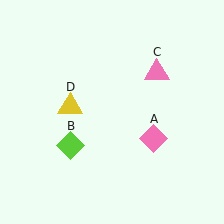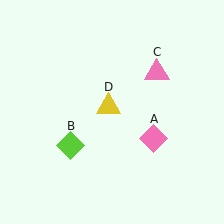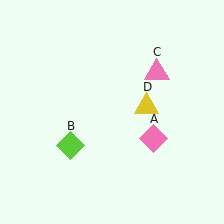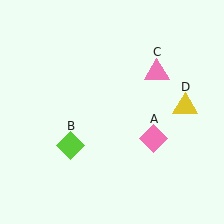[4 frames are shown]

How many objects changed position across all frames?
1 object changed position: yellow triangle (object D).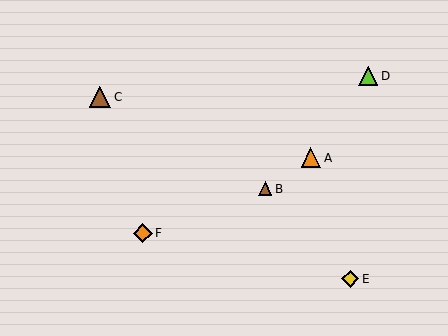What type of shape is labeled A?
Shape A is an orange triangle.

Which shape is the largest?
The brown triangle (labeled C) is the largest.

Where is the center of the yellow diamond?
The center of the yellow diamond is at (350, 279).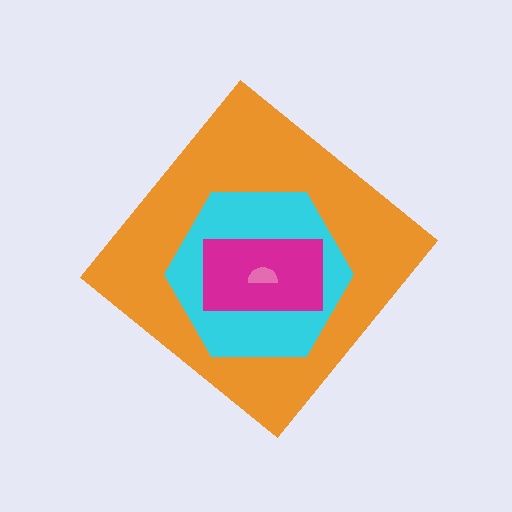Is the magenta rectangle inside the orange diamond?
Yes.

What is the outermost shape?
The orange diamond.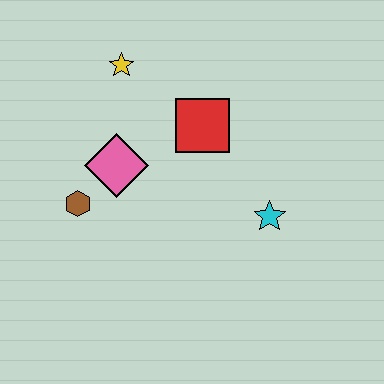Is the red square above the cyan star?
Yes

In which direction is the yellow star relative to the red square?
The yellow star is to the left of the red square.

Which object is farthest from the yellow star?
The cyan star is farthest from the yellow star.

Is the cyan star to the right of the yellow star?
Yes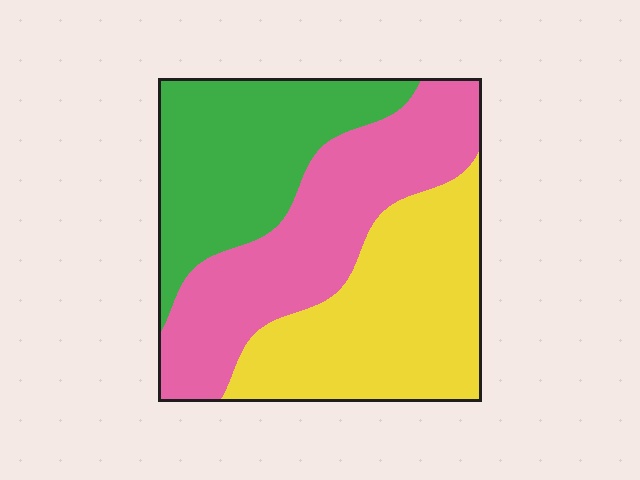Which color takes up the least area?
Green, at roughly 30%.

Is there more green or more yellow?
Yellow.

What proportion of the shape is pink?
Pink covers roughly 35% of the shape.